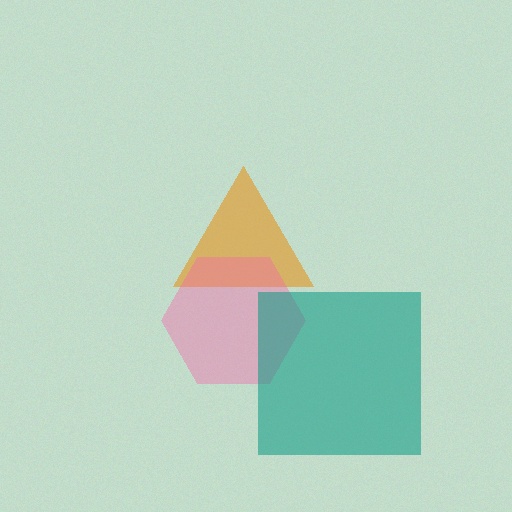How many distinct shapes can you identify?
There are 3 distinct shapes: an orange triangle, a pink hexagon, a teal square.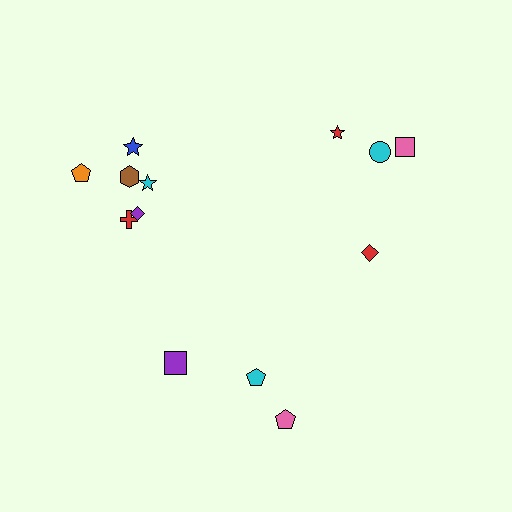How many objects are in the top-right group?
There are 4 objects.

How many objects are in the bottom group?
There are 3 objects.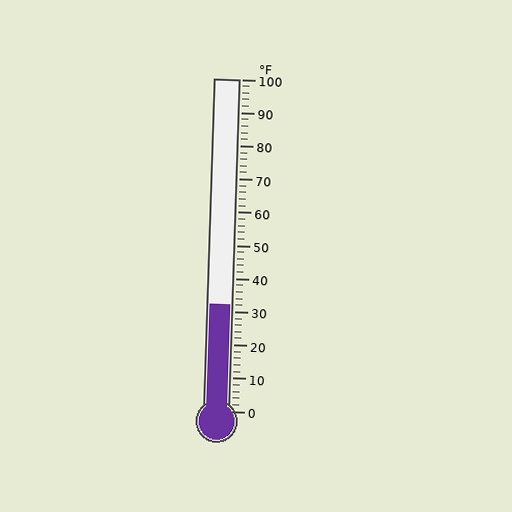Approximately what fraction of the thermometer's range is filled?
The thermometer is filled to approximately 30% of its range.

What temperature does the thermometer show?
The thermometer shows approximately 32°F.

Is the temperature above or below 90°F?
The temperature is below 90°F.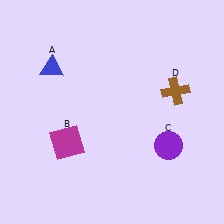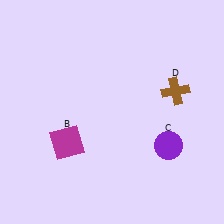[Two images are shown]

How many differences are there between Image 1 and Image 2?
There is 1 difference between the two images.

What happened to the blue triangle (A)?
The blue triangle (A) was removed in Image 2. It was in the top-left area of Image 1.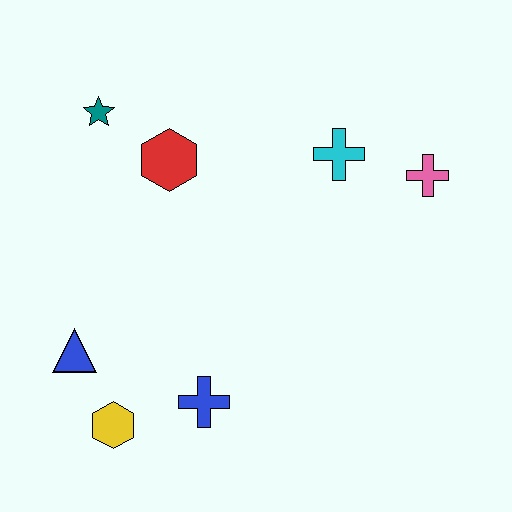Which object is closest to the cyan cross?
The pink cross is closest to the cyan cross.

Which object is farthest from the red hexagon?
The yellow hexagon is farthest from the red hexagon.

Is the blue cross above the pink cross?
No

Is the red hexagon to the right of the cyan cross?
No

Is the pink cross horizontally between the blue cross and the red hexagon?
No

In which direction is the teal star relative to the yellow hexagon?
The teal star is above the yellow hexagon.